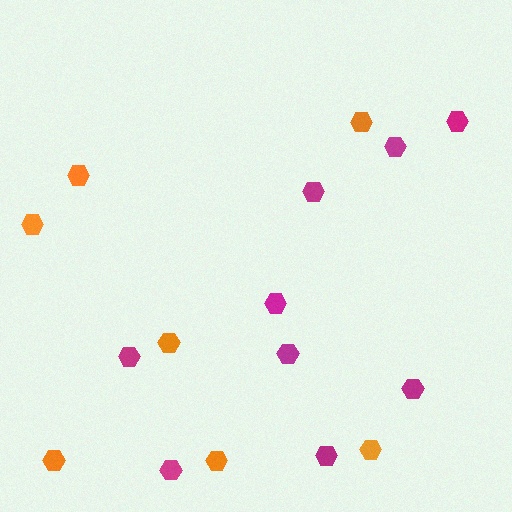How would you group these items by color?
There are 2 groups: one group of orange hexagons (7) and one group of magenta hexagons (9).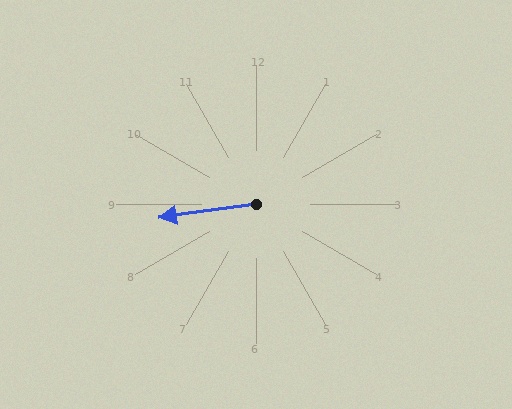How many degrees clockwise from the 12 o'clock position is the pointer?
Approximately 262 degrees.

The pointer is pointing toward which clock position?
Roughly 9 o'clock.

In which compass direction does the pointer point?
West.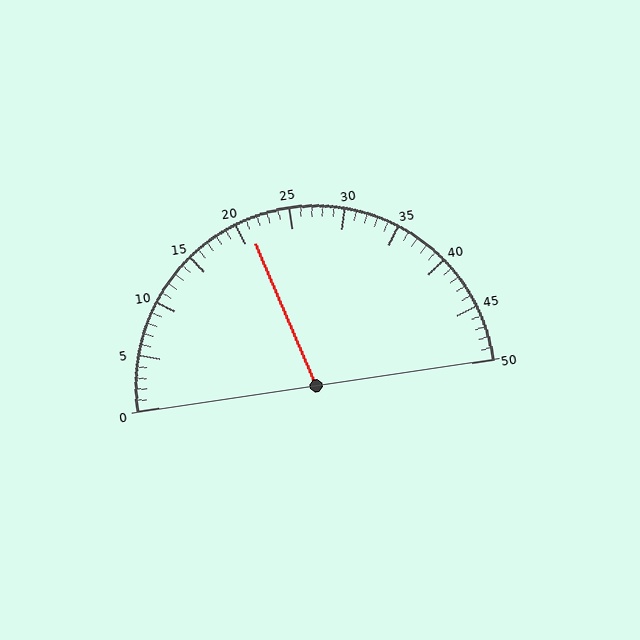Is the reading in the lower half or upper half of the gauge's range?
The reading is in the lower half of the range (0 to 50).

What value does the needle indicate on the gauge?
The needle indicates approximately 21.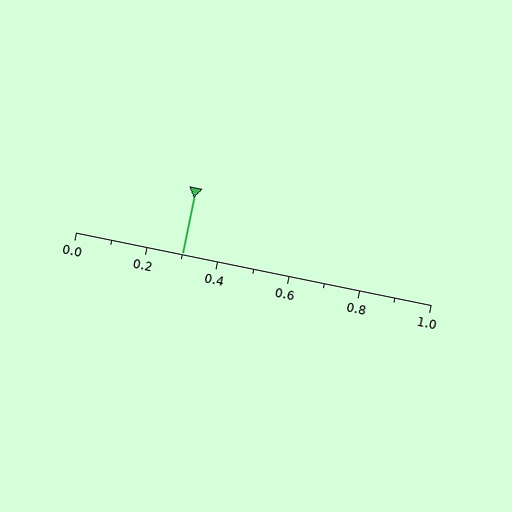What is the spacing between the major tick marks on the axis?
The major ticks are spaced 0.2 apart.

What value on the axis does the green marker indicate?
The marker indicates approximately 0.3.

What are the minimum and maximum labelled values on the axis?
The axis runs from 0.0 to 1.0.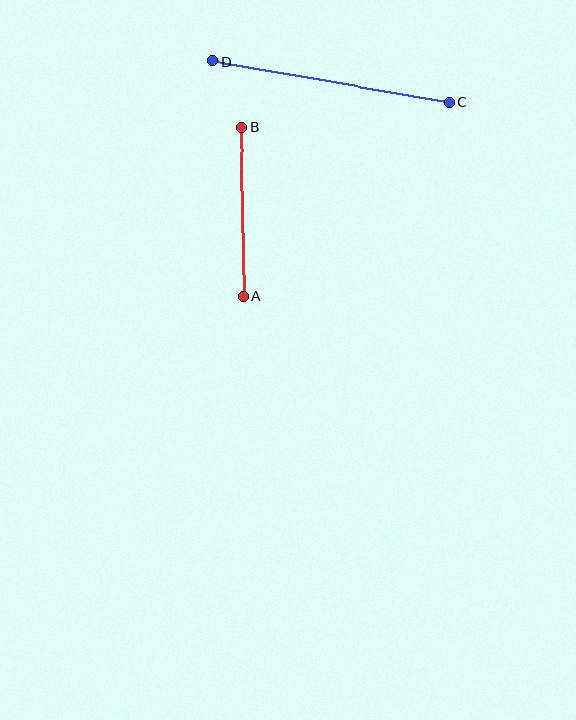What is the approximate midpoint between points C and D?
The midpoint is at approximately (331, 82) pixels.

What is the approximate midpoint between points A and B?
The midpoint is at approximately (243, 211) pixels.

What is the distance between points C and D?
The distance is approximately 240 pixels.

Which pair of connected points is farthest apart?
Points C and D are farthest apart.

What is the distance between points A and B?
The distance is approximately 169 pixels.